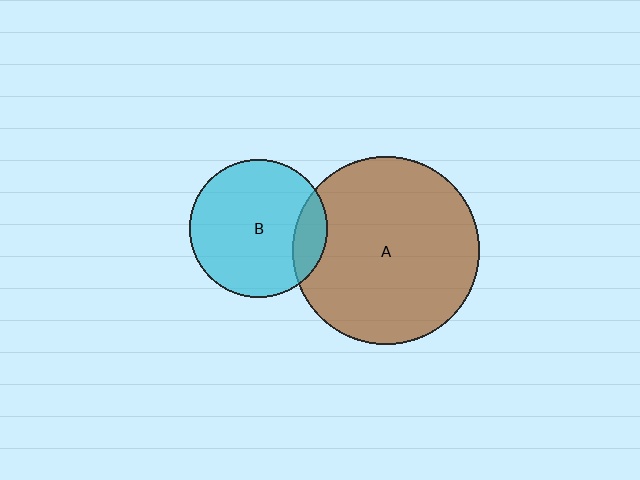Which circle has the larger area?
Circle A (brown).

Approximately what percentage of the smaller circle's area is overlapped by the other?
Approximately 15%.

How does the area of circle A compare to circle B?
Approximately 1.8 times.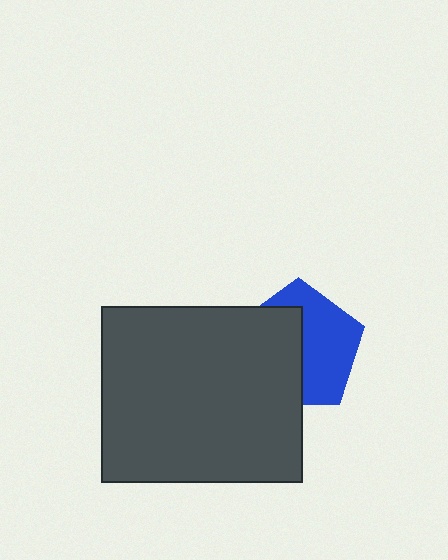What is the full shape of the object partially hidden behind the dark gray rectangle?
The partially hidden object is a blue pentagon.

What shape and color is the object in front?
The object in front is a dark gray rectangle.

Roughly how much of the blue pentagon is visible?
About half of it is visible (roughly 50%).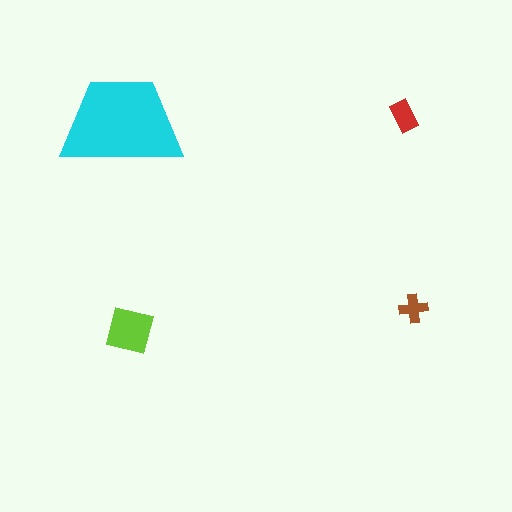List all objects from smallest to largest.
The brown cross, the red rectangle, the lime square, the cyan trapezoid.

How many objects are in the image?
There are 4 objects in the image.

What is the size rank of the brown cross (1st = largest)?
4th.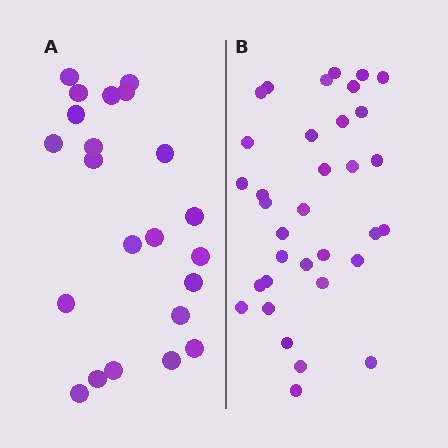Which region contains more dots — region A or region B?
Region B (the right region) has more dots.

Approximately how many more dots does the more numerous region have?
Region B has roughly 12 or so more dots than region A.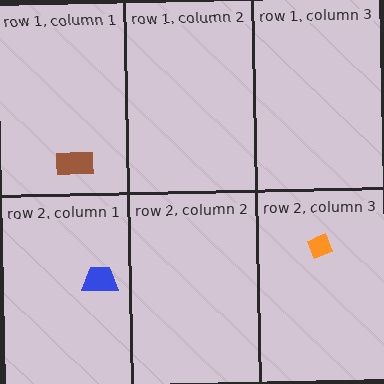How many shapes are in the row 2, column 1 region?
1.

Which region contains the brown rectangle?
The row 1, column 1 region.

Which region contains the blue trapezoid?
The row 2, column 1 region.